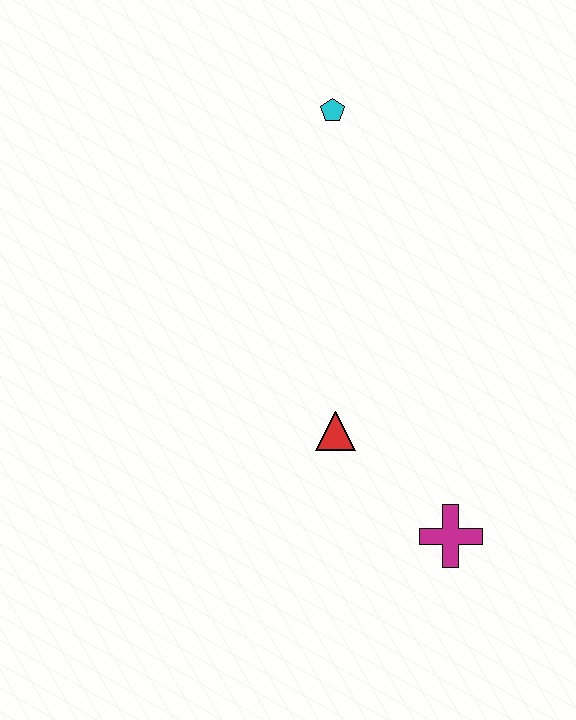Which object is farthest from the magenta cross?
The cyan pentagon is farthest from the magenta cross.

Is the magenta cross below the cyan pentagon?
Yes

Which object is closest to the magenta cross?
The red triangle is closest to the magenta cross.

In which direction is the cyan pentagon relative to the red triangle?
The cyan pentagon is above the red triangle.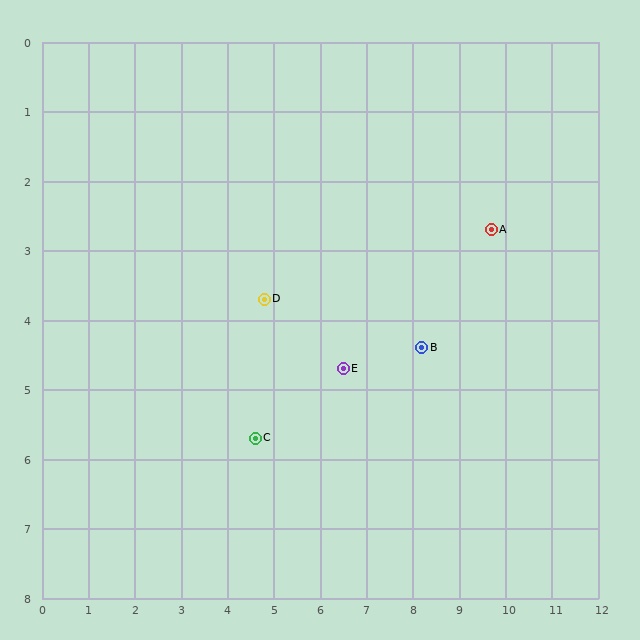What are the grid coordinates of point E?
Point E is at approximately (6.5, 4.7).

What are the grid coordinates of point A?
Point A is at approximately (9.7, 2.7).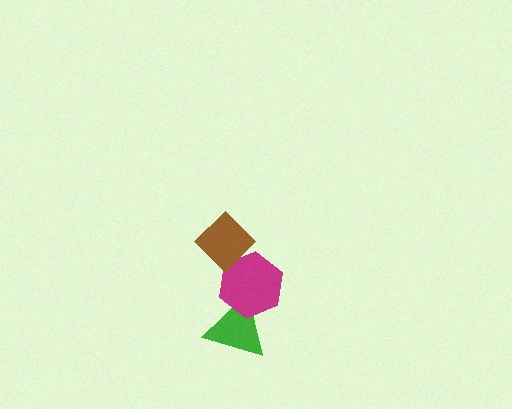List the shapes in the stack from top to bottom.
From top to bottom: the brown diamond, the magenta hexagon, the green triangle.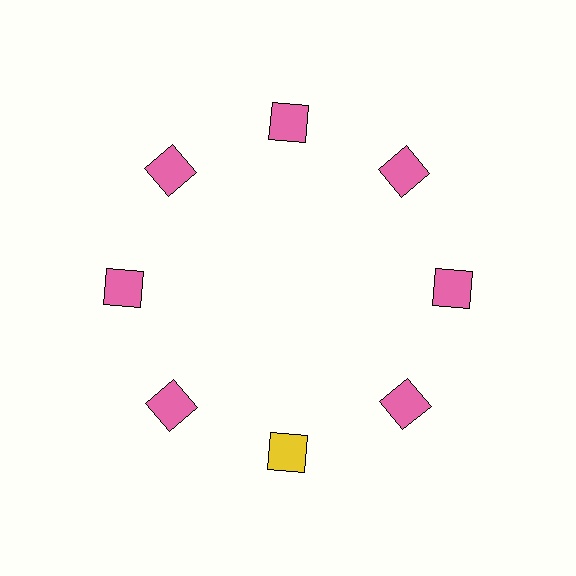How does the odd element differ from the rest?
It has a different color: yellow instead of pink.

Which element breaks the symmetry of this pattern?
The yellow square at roughly the 6 o'clock position breaks the symmetry. All other shapes are pink squares.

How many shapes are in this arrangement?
There are 8 shapes arranged in a ring pattern.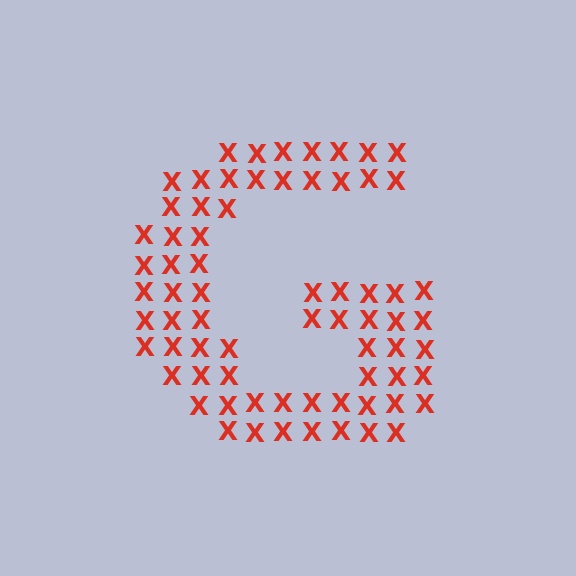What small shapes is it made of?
It is made of small letter X's.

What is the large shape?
The large shape is the letter G.